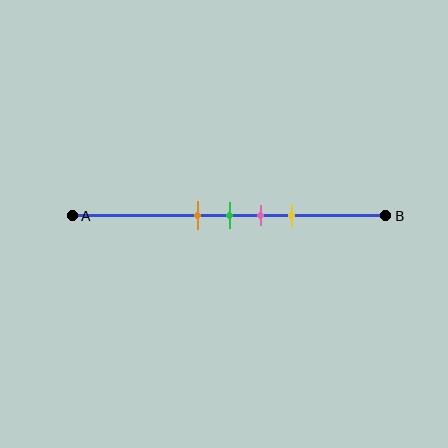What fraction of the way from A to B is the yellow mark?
The yellow mark is approximately 70% (0.7) of the way from A to B.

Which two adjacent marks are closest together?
The orange and green marks are the closest adjacent pair.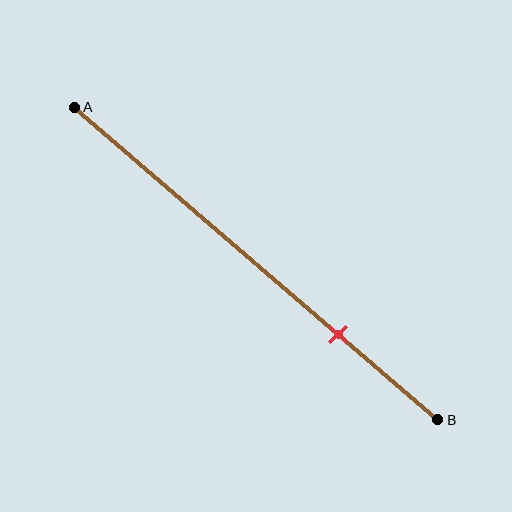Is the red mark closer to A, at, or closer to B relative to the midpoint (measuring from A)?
The red mark is closer to point B than the midpoint of segment AB.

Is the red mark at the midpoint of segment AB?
No, the mark is at about 75% from A, not at the 50% midpoint.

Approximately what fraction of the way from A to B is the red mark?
The red mark is approximately 75% of the way from A to B.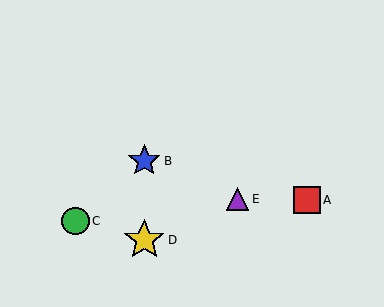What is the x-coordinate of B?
Object B is at x≈144.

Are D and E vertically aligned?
No, D is at x≈144 and E is at x≈238.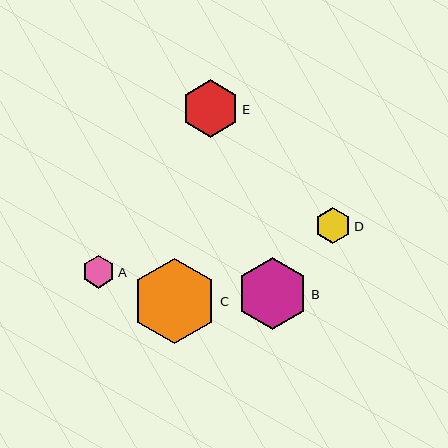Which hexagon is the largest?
Hexagon C is the largest with a size of approximately 85 pixels.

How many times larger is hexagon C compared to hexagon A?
Hexagon C is approximately 2.6 times the size of hexagon A.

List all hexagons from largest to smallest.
From largest to smallest: C, B, E, D, A.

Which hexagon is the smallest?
Hexagon A is the smallest with a size of approximately 33 pixels.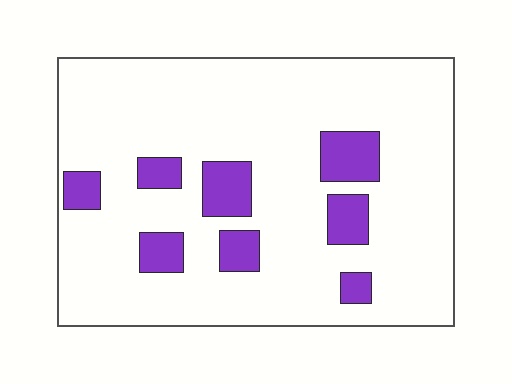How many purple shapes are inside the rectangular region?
8.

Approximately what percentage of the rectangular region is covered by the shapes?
Approximately 15%.